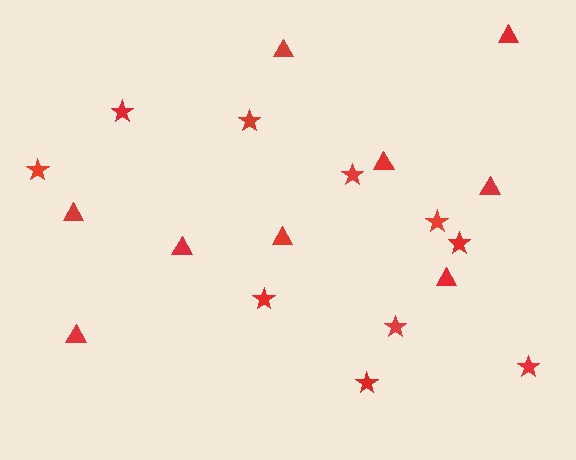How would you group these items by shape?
There are 2 groups: one group of triangles (9) and one group of stars (10).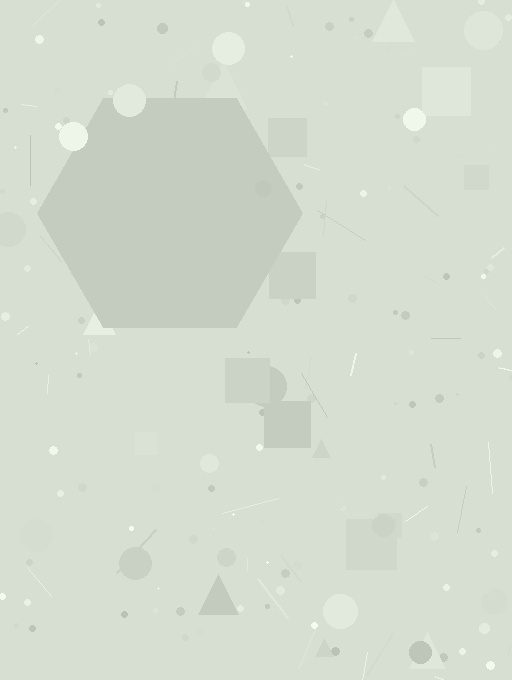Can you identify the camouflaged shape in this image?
The camouflaged shape is a hexagon.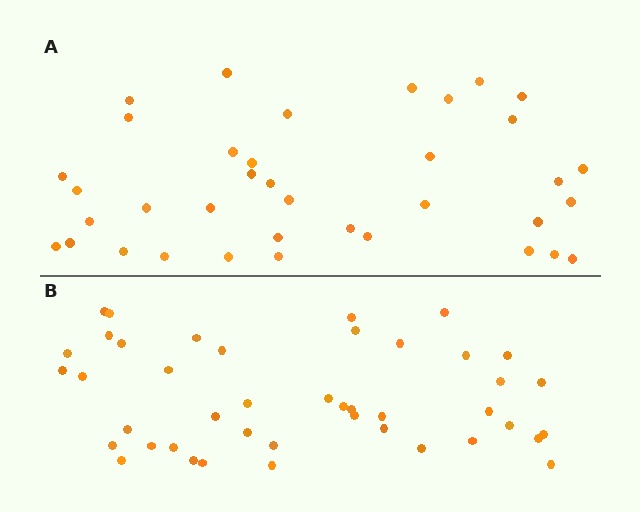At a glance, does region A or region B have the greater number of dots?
Region B (the bottom region) has more dots.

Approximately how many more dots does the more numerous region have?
Region B has about 6 more dots than region A.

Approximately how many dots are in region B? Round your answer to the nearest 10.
About 40 dots. (The exact count is 43, which rounds to 40.)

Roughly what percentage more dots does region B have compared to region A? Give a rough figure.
About 15% more.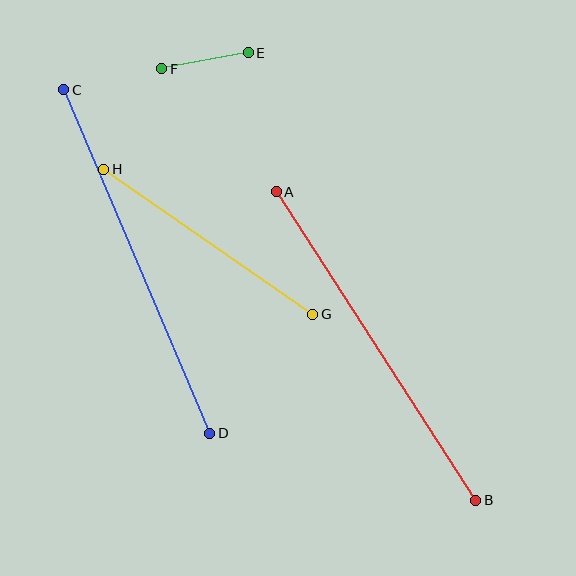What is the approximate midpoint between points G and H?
The midpoint is at approximately (208, 242) pixels.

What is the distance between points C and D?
The distance is approximately 373 pixels.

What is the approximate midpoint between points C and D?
The midpoint is at approximately (137, 261) pixels.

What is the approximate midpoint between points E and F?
The midpoint is at approximately (205, 61) pixels.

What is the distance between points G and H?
The distance is approximately 254 pixels.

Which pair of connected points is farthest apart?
Points C and D are farthest apart.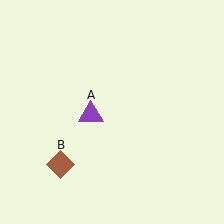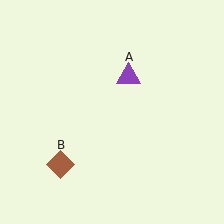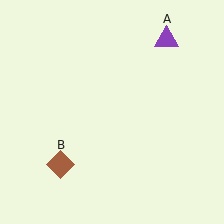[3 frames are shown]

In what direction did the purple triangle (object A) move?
The purple triangle (object A) moved up and to the right.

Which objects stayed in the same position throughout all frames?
Brown diamond (object B) remained stationary.